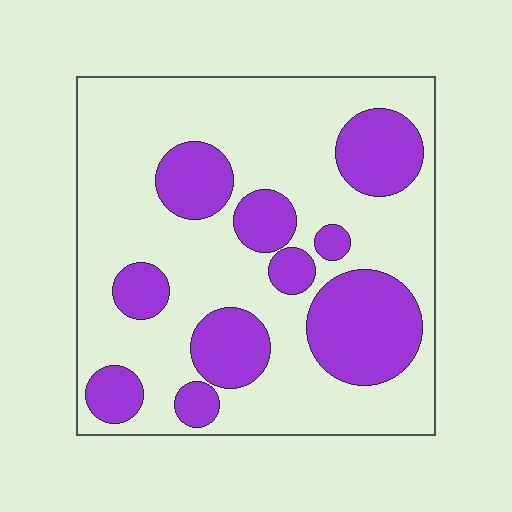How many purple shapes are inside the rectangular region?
10.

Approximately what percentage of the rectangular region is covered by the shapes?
Approximately 30%.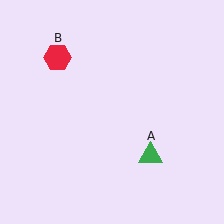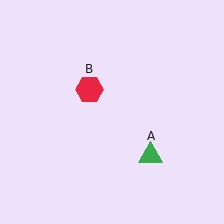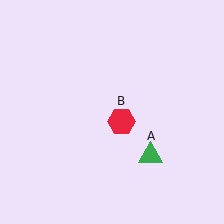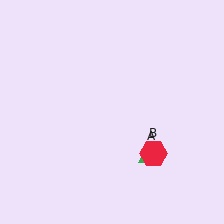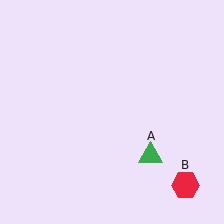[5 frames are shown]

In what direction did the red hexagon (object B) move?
The red hexagon (object B) moved down and to the right.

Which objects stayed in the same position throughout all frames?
Green triangle (object A) remained stationary.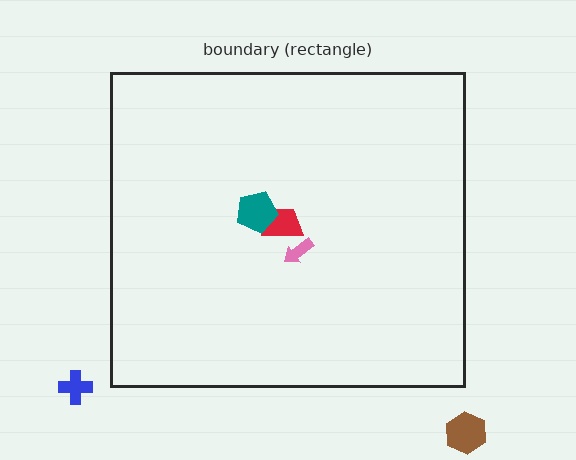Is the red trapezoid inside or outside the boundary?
Inside.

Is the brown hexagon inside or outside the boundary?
Outside.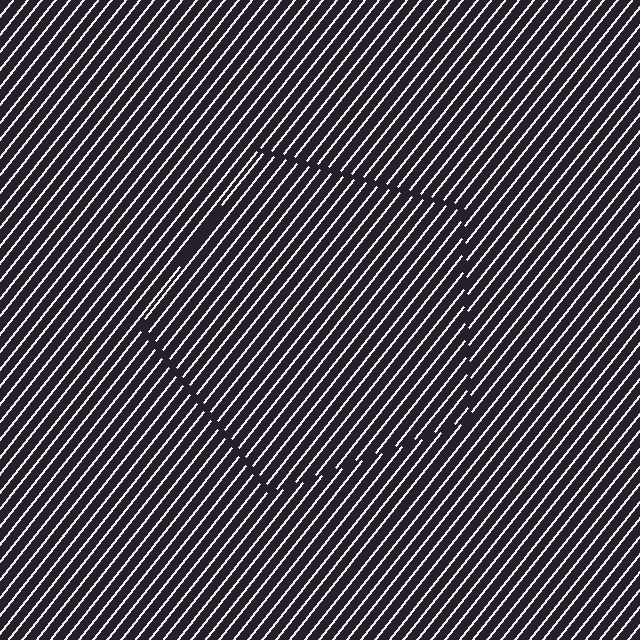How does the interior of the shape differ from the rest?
The interior of the shape contains the same grating, shifted by half a period — the contour is defined by the phase discontinuity where line-ends from the inner and outer gratings abut.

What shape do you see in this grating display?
An illusory pentagon. The interior of the shape contains the same grating, shifted by half a period — the contour is defined by the phase discontinuity where line-ends from the inner and outer gratings abut.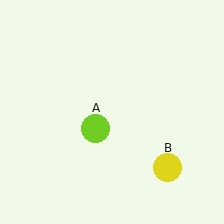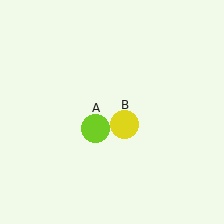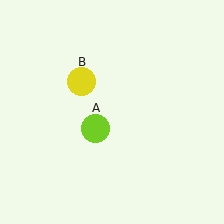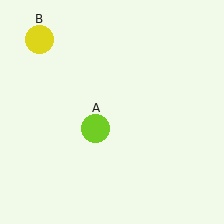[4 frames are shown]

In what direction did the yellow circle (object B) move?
The yellow circle (object B) moved up and to the left.